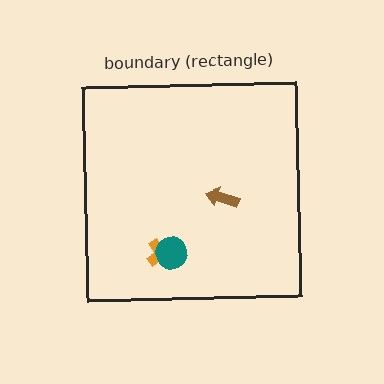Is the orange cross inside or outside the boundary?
Inside.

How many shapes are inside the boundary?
3 inside, 0 outside.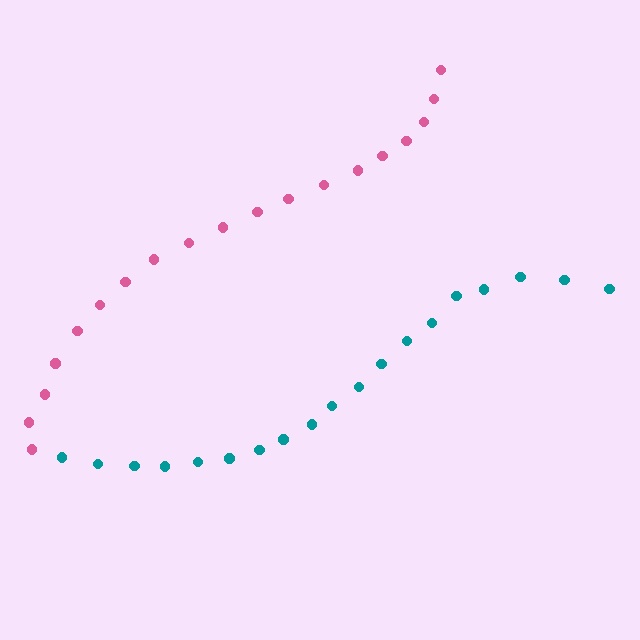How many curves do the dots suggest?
There are 2 distinct paths.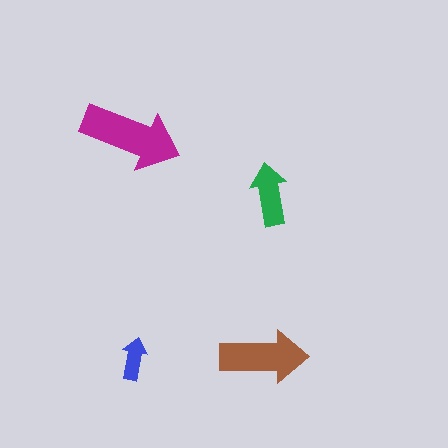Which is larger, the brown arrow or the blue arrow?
The brown one.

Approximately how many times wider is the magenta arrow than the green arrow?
About 1.5 times wider.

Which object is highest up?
The magenta arrow is topmost.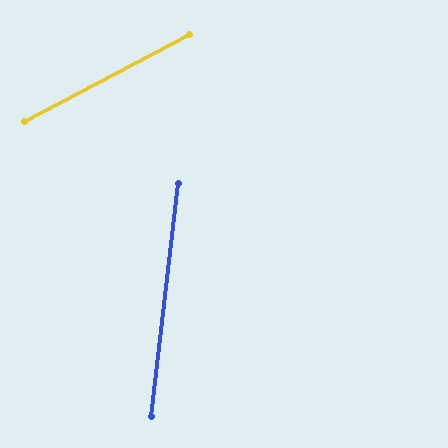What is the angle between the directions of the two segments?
Approximately 55 degrees.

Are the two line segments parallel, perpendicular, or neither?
Neither parallel nor perpendicular — they differ by about 55°.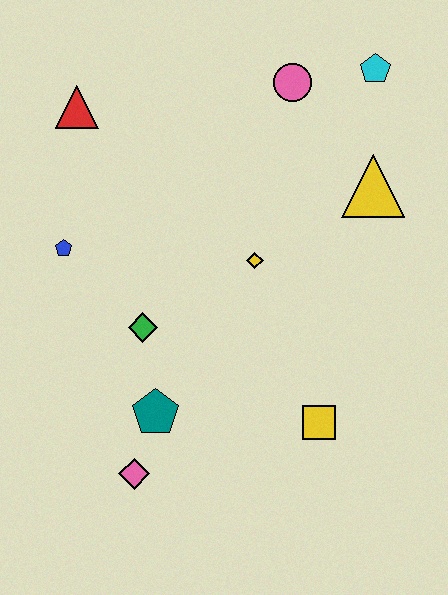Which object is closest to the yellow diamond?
The green diamond is closest to the yellow diamond.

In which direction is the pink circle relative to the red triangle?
The pink circle is to the right of the red triangle.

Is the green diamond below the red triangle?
Yes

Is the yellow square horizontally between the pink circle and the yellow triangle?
Yes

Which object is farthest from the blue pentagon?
The cyan pentagon is farthest from the blue pentagon.